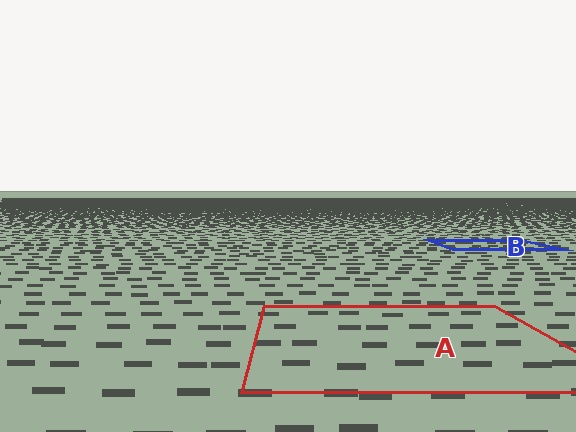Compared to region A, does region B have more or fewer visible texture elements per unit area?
Region B has more texture elements per unit area — they are packed more densely because it is farther away.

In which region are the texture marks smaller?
The texture marks are smaller in region B, because it is farther away.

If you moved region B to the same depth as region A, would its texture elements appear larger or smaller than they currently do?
They would appear larger. At a closer depth, the same texture elements are projected at a bigger on-screen size.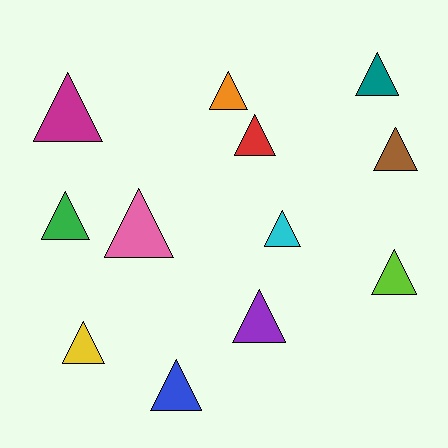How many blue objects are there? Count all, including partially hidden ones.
There is 1 blue object.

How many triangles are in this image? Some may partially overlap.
There are 12 triangles.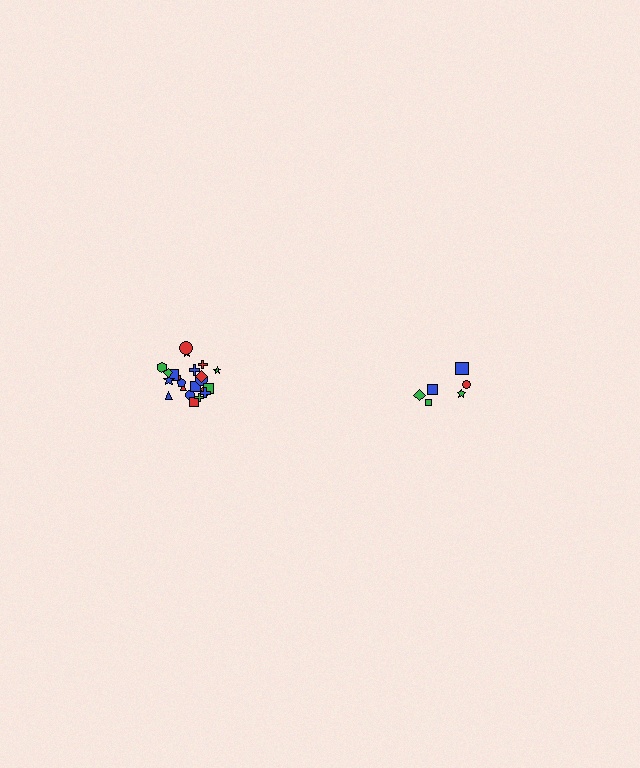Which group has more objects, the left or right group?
The left group.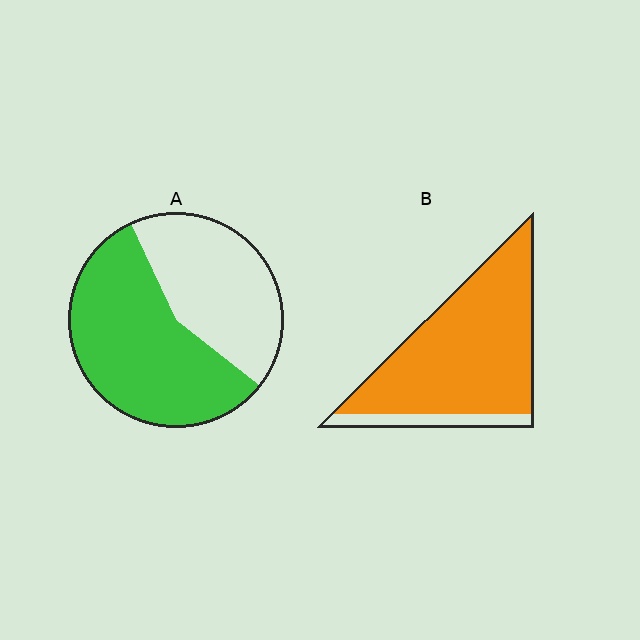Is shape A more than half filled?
Yes.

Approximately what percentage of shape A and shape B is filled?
A is approximately 60% and B is approximately 85%.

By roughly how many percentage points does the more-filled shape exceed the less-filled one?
By roughly 30 percentage points (B over A).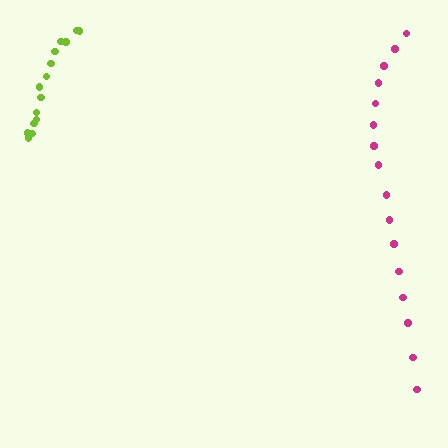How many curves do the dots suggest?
There are 2 distinct paths.